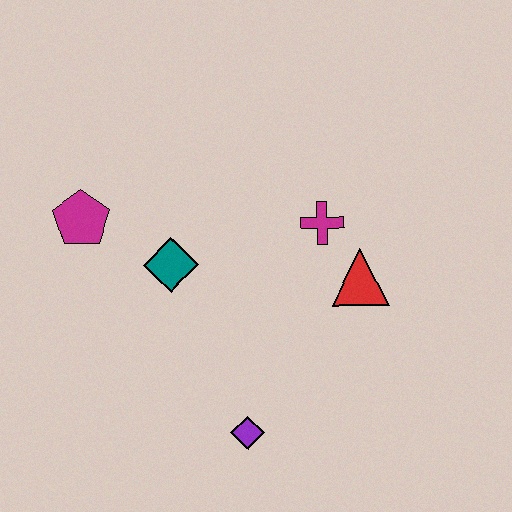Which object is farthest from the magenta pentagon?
The red triangle is farthest from the magenta pentagon.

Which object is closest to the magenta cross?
The red triangle is closest to the magenta cross.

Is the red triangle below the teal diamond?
Yes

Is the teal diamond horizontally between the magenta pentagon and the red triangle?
Yes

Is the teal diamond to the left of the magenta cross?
Yes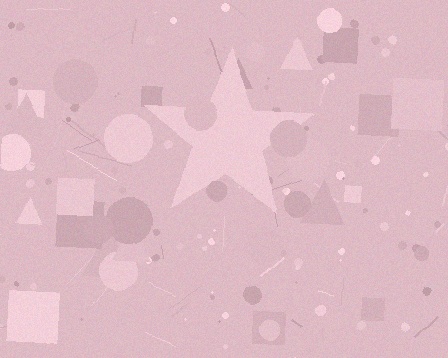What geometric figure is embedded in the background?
A star is embedded in the background.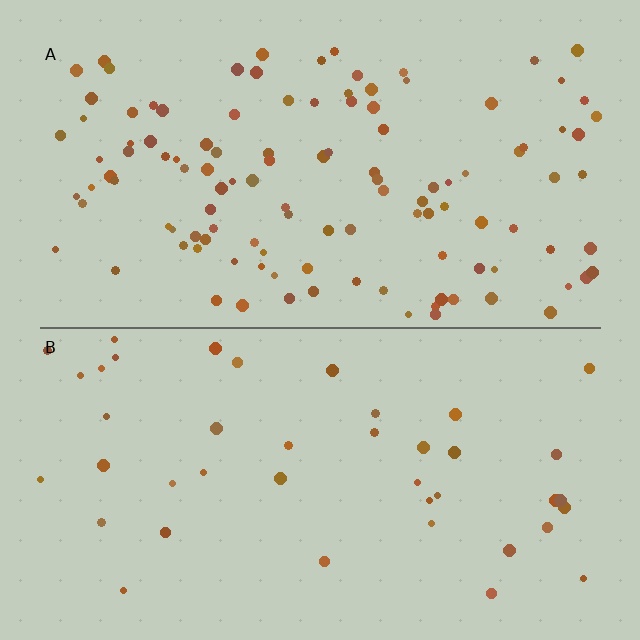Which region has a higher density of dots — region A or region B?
A (the top).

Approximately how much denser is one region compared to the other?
Approximately 2.8× — region A over region B.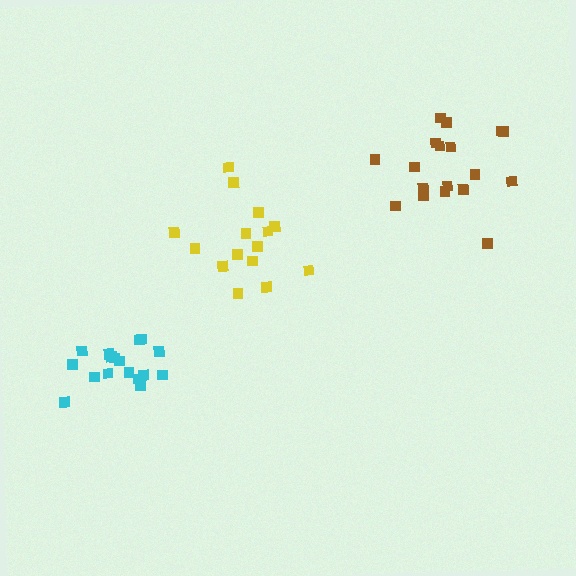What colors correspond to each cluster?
The clusters are colored: brown, yellow, cyan.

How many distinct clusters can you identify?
There are 3 distinct clusters.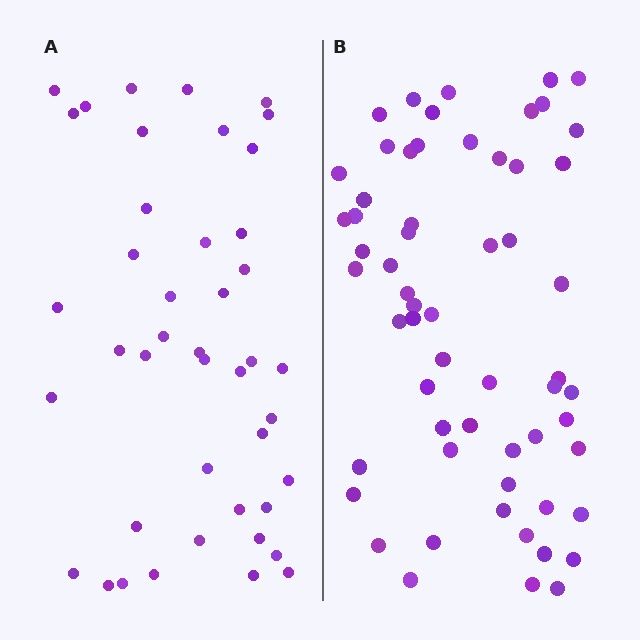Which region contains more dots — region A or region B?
Region B (the right region) has more dots.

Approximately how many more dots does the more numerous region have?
Region B has approximately 15 more dots than region A.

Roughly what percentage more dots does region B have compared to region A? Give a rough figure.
About 40% more.